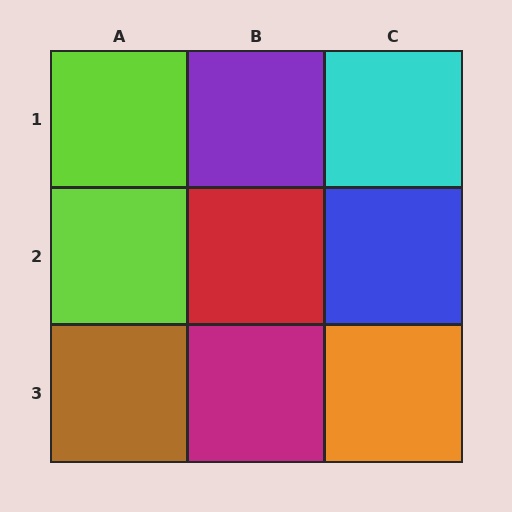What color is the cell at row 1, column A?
Lime.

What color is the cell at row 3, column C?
Orange.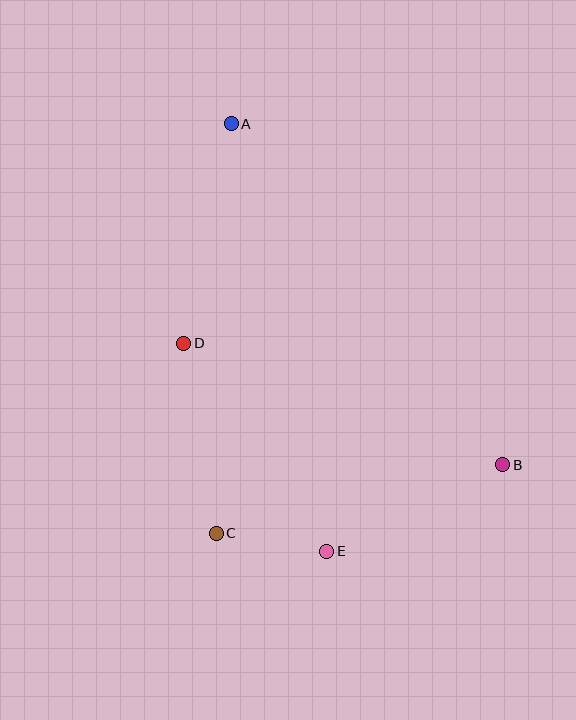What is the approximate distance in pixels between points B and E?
The distance between B and E is approximately 196 pixels.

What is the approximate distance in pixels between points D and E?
The distance between D and E is approximately 252 pixels.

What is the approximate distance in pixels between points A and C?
The distance between A and C is approximately 410 pixels.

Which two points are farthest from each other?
Points A and E are farthest from each other.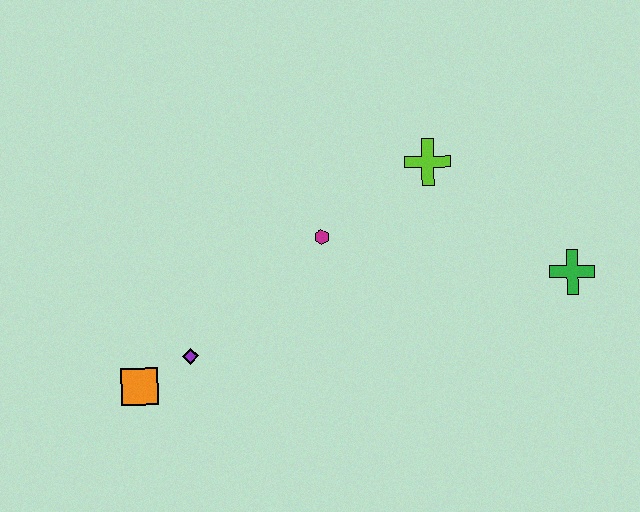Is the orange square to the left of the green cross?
Yes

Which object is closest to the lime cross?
The magenta hexagon is closest to the lime cross.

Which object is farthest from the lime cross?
The orange square is farthest from the lime cross.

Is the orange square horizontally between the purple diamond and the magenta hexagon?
No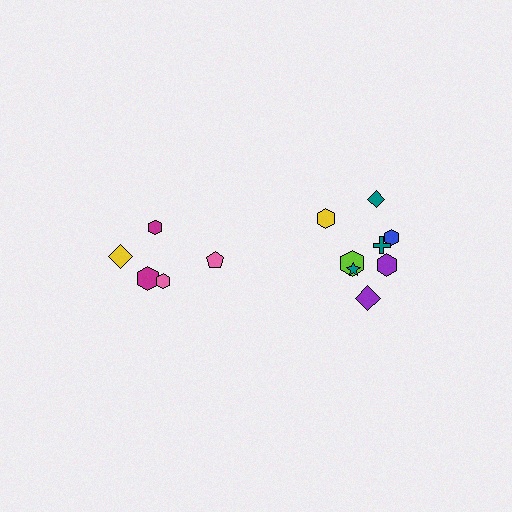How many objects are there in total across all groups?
There are 13 objects.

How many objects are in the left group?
There are 5 objects.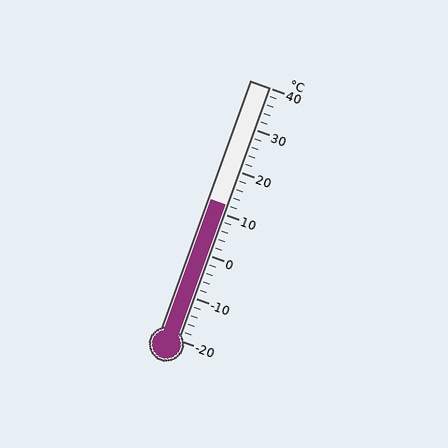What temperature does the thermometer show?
The thermometer shows approximately 12°C.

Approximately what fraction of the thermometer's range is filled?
The thermometer is filled to approximately 55% of its range.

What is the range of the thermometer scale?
The thermometer scale ranges from -20°C to 40°C.